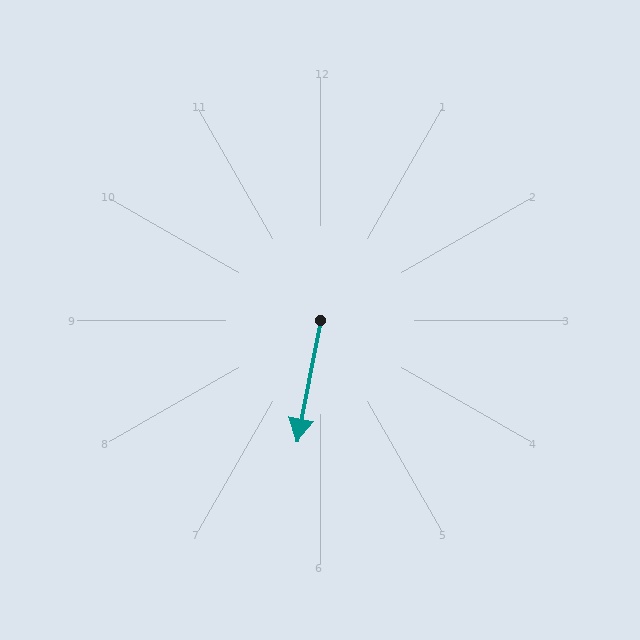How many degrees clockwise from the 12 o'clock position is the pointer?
Approximately 191 degrees.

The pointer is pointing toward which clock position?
Roughly 6 o'clock.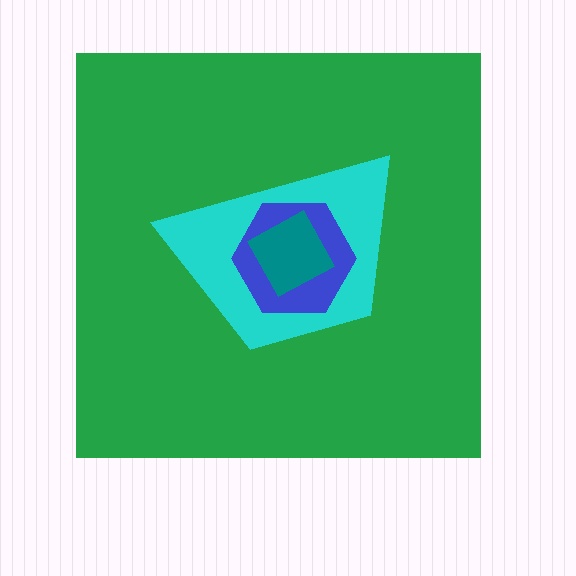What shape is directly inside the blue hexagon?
The teal diamond.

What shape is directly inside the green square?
The cyan trapezoid.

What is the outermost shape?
The green square.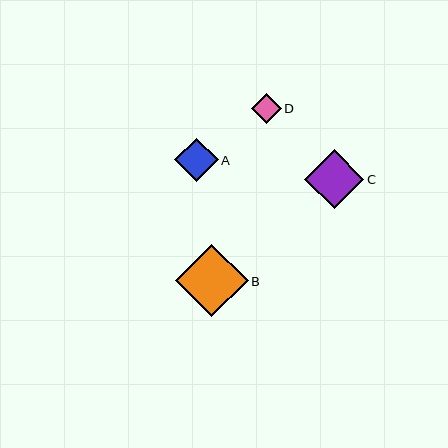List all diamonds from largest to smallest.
From largest to smallest: B, C, A, D.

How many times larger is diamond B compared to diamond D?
Diamond B is approximately 2.4 times the size of diamond D.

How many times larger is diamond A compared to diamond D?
Diamond A is approximately 1.5 times the size of diamond D.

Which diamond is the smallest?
Diamond D is the smallest with a size of approximately 30 pixels.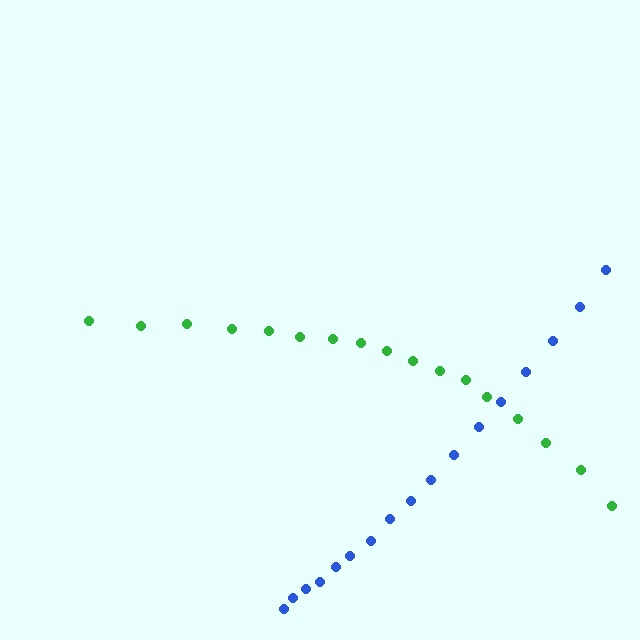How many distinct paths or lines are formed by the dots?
There are 2 distinct paths.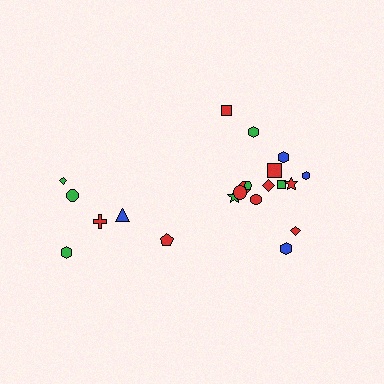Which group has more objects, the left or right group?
The right group.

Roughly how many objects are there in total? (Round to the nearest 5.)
Roughly 20 objects in total.